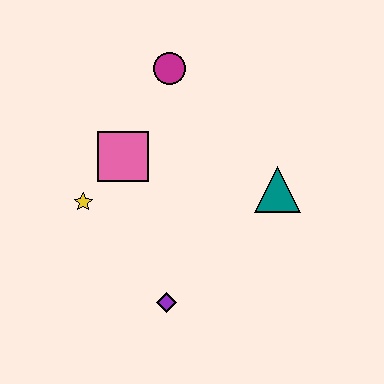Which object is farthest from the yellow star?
The teal triangle is farthest from the yellow star.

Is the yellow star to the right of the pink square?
No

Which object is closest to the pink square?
The yellow star is closest to the pink square.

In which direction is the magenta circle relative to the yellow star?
The magenta circle is above the yellow star.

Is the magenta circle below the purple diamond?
No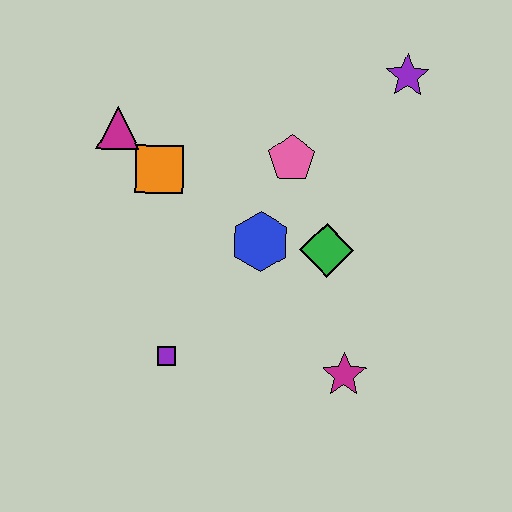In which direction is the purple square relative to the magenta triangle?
The purple square is below the magenta triangle.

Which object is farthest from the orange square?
The magenta star is farthest from the orange square.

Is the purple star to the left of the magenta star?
No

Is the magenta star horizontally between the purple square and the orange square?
No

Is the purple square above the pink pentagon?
No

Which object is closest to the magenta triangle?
The orange square is closest to the magenta triangle.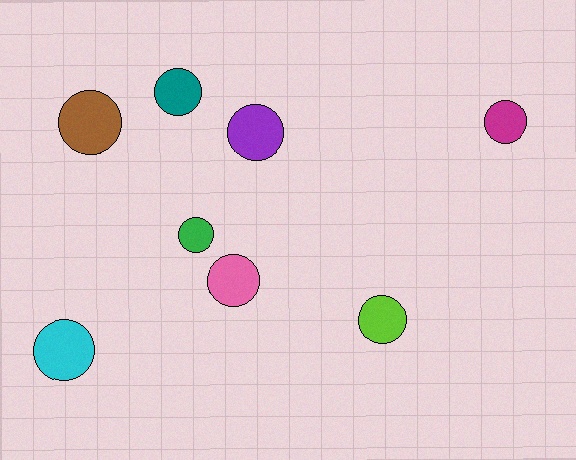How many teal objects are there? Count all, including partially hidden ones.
There is 1 teal object.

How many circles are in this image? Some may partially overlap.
There are 8 circles.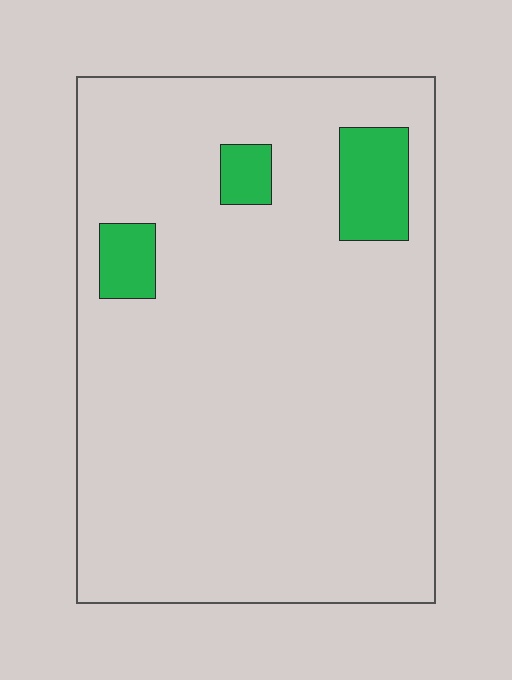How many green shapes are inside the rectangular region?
3.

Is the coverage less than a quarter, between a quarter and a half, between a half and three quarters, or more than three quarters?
Less than a quarter.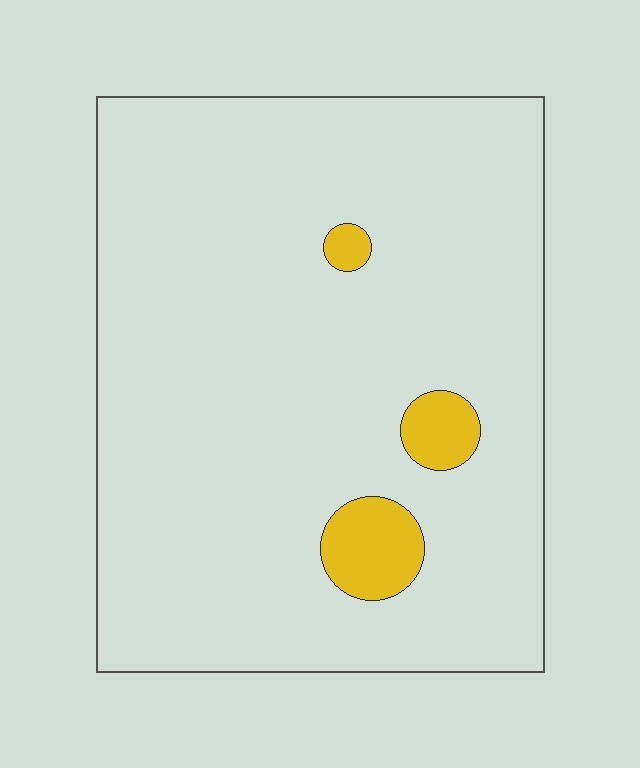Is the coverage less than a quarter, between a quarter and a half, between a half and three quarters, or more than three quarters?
Less than a quarter.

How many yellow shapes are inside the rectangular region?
3.